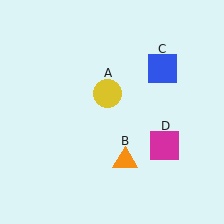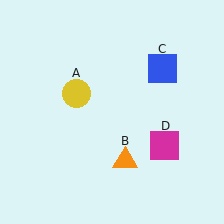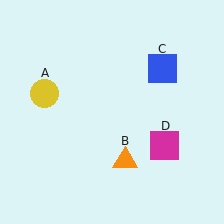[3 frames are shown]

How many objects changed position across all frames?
1 object changed position: yellow circle (object A).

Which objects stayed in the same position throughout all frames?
Orange triangle (object B) and blue square (object C) and magenta square (object D) remained stationary.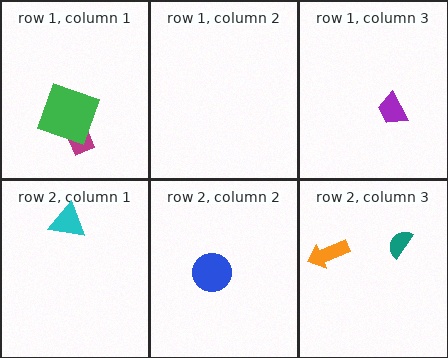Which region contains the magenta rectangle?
The row 1, column 1 region.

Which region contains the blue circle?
The row 2, column 2 region.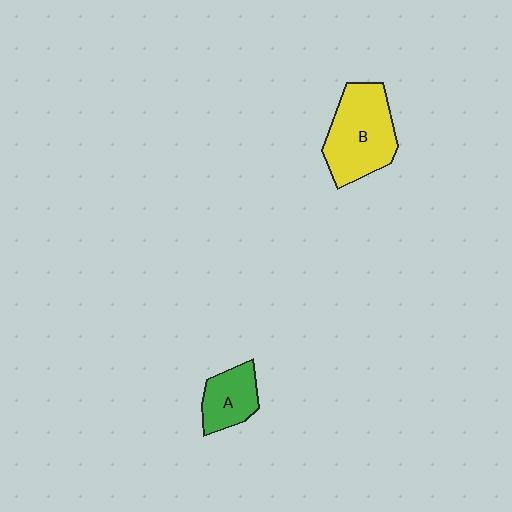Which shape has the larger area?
Shape B (yellow).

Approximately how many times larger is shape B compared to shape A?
Approximately 1.9 times.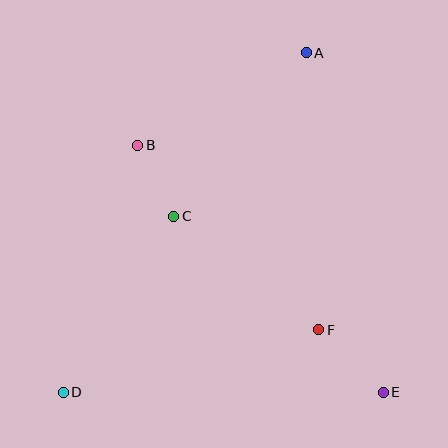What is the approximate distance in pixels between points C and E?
The distance between C and E is approximately 274 pixels.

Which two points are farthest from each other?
Points A and D are farthest from each other.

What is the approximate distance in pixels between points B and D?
The distance between B and D is approximately 258 pixels.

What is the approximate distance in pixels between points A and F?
The distance between A and F is approximately 277 pixels.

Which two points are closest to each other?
Points B and C are closest to each other.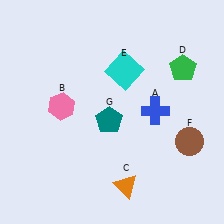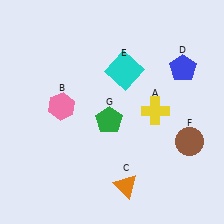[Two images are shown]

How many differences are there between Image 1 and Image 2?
There are 3 differences between the two images.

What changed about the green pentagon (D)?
In Image 1, D is green. In Image 2, it changed to blue.